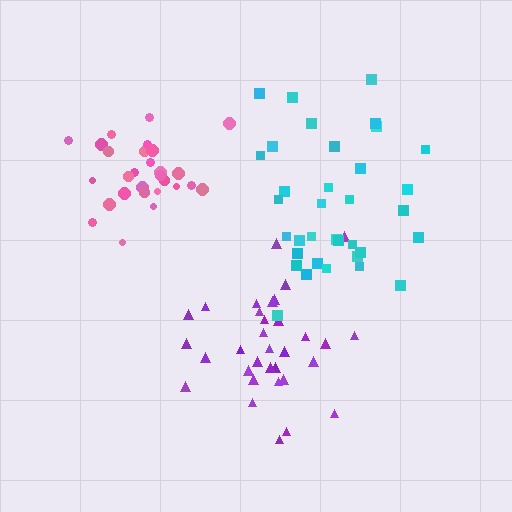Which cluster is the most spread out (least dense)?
Cyan.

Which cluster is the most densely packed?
Pink.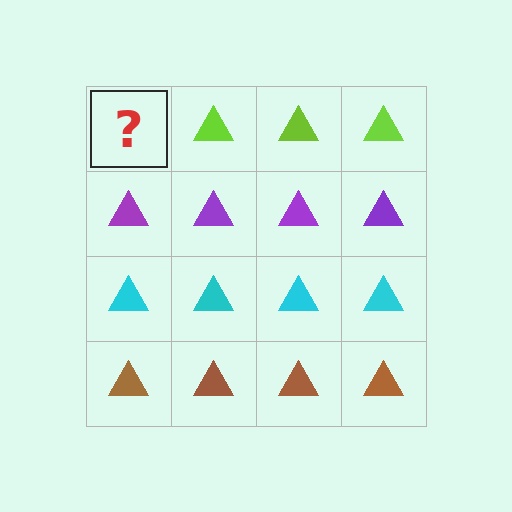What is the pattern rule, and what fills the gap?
The rule is that each row has a consistent color. The gap should be filled with a lime triangle.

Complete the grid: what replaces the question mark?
The question mark should be replaced with a lime triangle.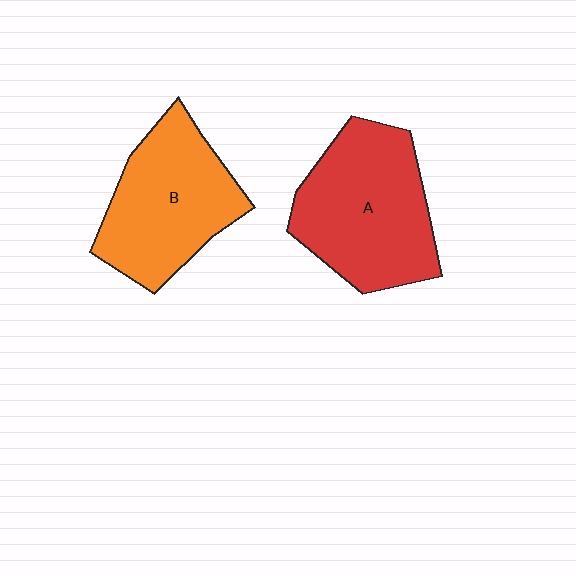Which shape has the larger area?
Shape A (red).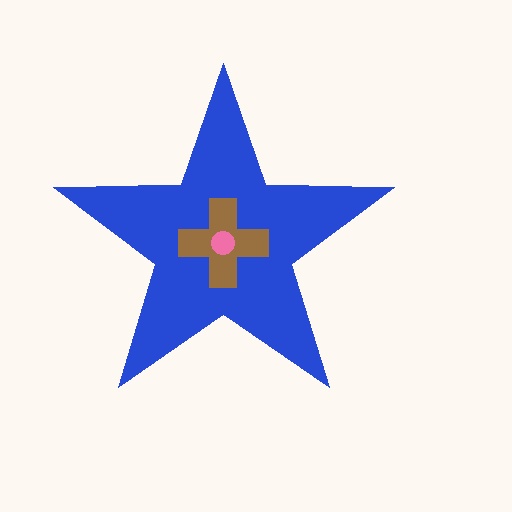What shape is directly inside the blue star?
The brown cross.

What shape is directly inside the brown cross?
The pink circle.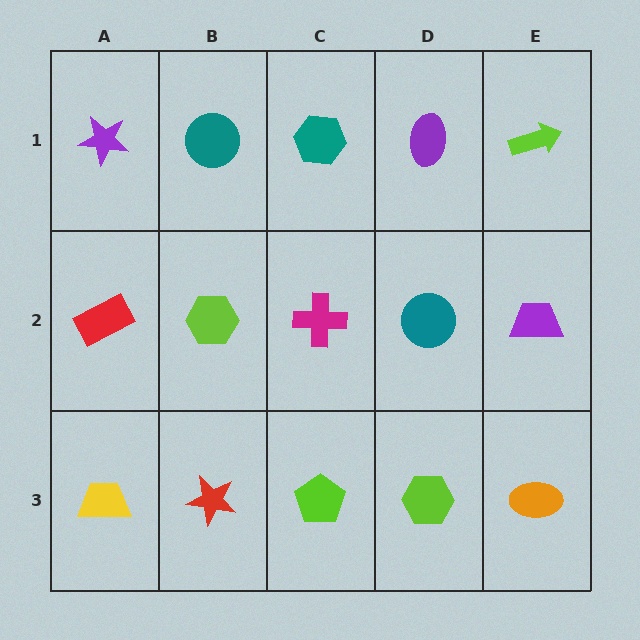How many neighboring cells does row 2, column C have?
4.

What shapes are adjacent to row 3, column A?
A red rectangle (row 2, column A), a red star (row 3, column B).